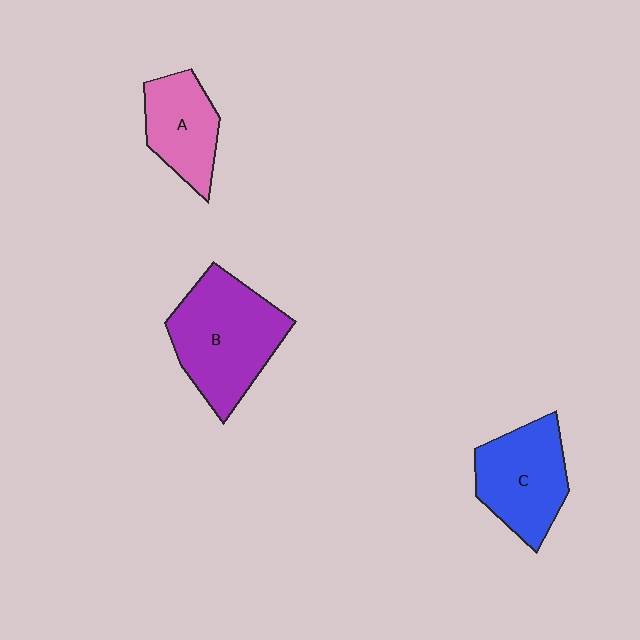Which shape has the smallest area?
Shape A (pink).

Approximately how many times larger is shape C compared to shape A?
Approximately 1.3 times.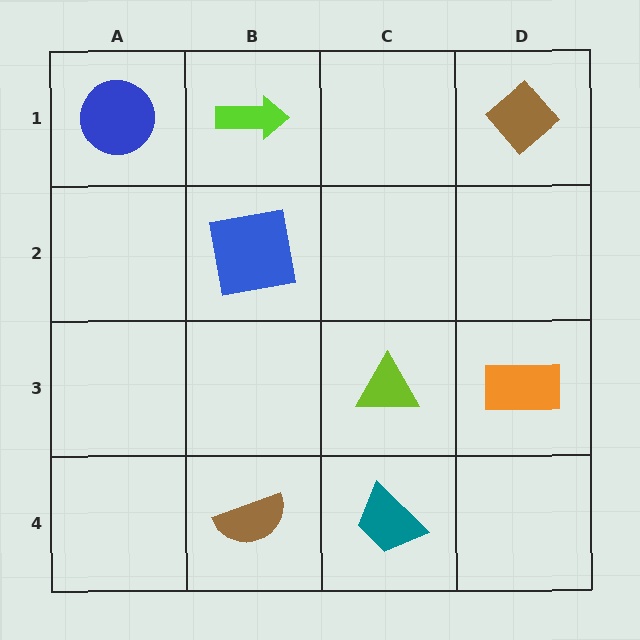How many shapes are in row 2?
1 shape.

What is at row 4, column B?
A brown semicircle.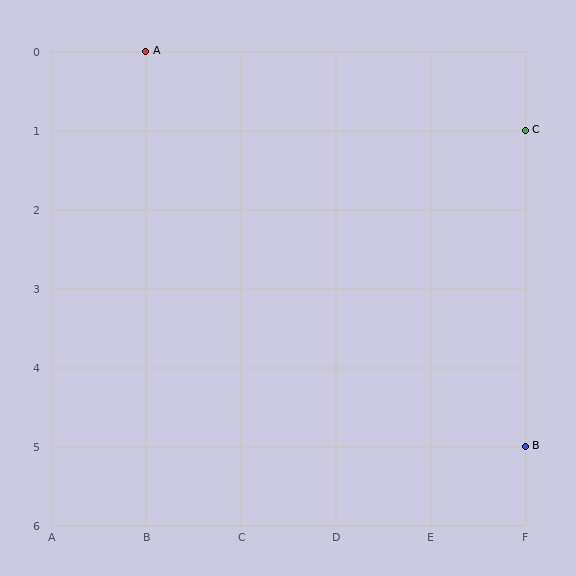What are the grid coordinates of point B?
Point B is at grid coordinates (F, 5).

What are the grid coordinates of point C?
Point C is at grid coordinates (F, 1).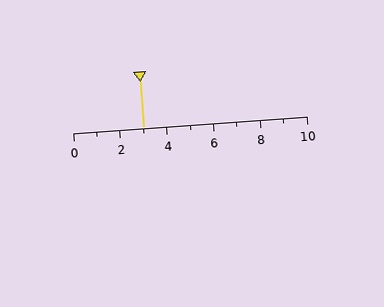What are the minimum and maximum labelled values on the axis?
The axis runs from 0 to 10.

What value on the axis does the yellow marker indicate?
The marker indicates approximately 3.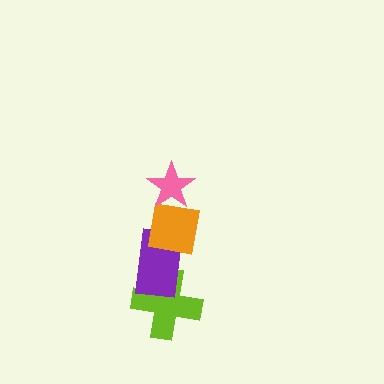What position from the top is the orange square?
The orange square is 2nd from the top.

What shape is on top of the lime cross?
The purple rectangle is on top of the lime cross.